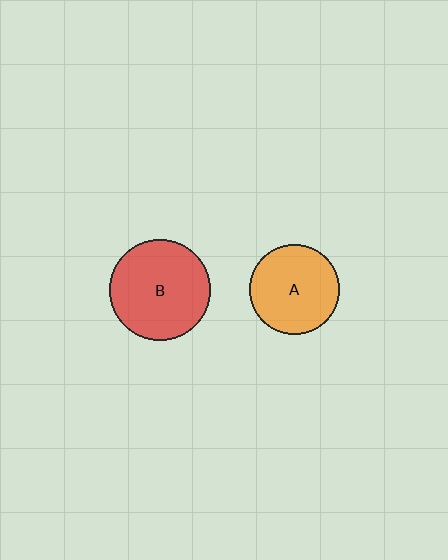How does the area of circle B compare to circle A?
Approximately 1.3 times.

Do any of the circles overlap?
No, none of the circles overlap.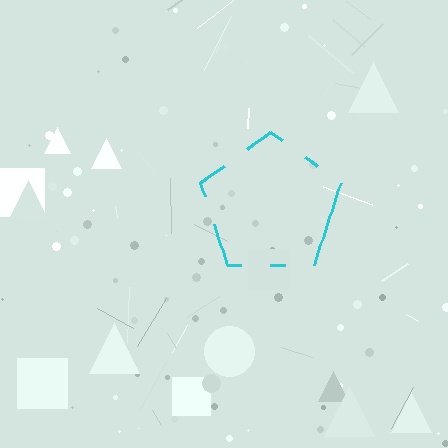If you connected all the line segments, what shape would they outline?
They would outline a pentagon.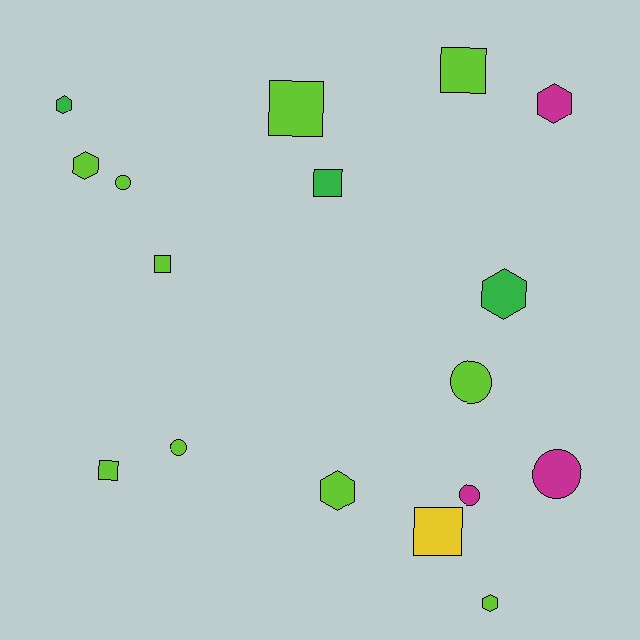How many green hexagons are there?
There are 2 green hexagons.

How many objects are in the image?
There are 17 objects.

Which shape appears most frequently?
Hexagon, with 6 objects.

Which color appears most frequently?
Lime, with 10 objects.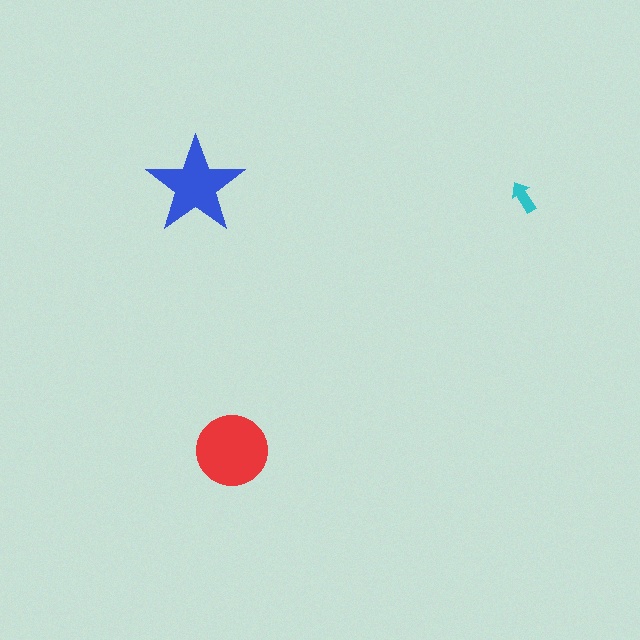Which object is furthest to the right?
The cyan arrow is rightmost.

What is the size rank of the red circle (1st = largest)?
1st.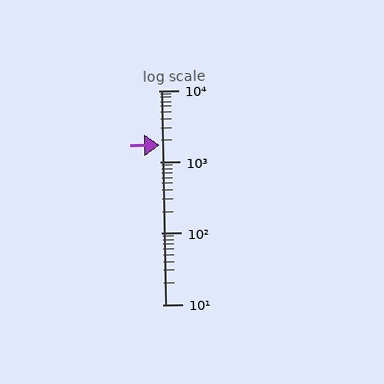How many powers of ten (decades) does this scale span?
The scale spans 3 decades, from 10 to 10000.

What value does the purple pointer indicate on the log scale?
The pointer indicates approximately 1700.